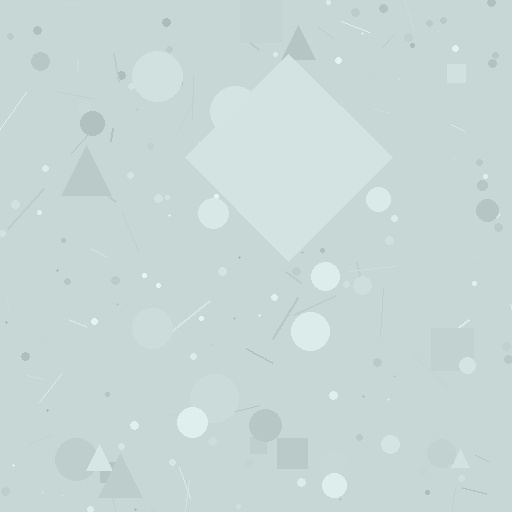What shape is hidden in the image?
A diamond is hidden in the image.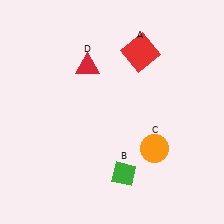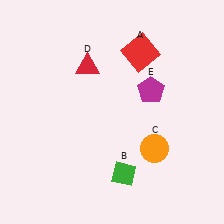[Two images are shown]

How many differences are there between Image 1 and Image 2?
There is 1 difference between the two images.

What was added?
A magenta pentagon (E) was added in Image 2.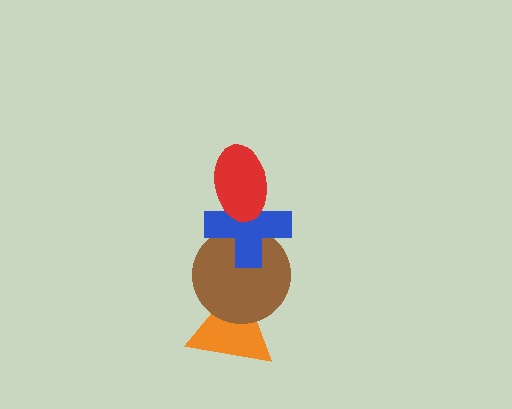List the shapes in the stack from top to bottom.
From top to bottom: the red ellipse, the blue cross, the brown circle, the orange triangle.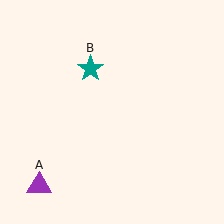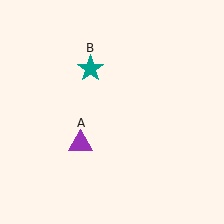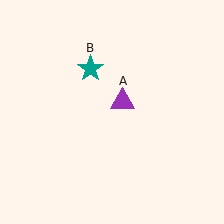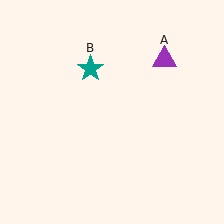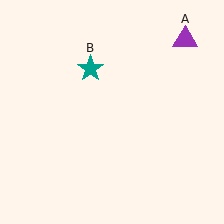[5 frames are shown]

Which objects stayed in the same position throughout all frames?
Teal star (object B) remained stationary.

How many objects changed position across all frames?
1 object changed position: purple triangle (object A).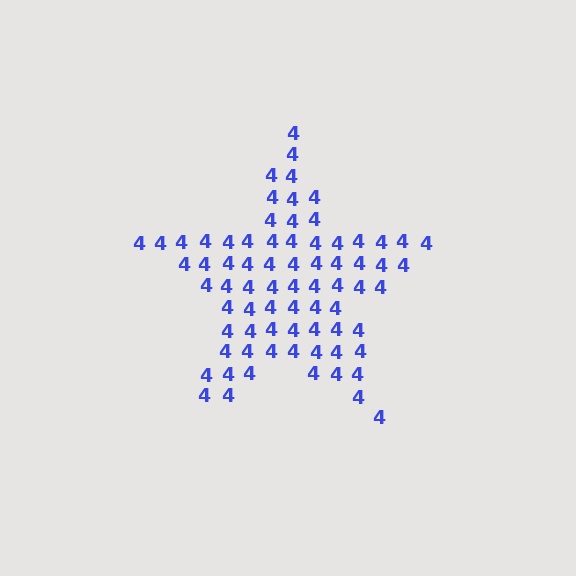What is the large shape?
The large shape is a star.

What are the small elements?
The small elements are digit 4's.